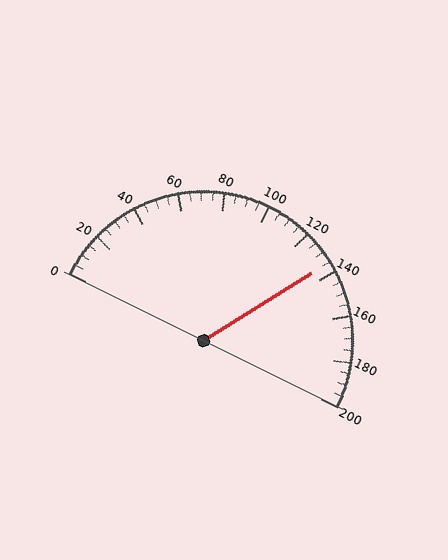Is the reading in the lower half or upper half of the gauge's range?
The reading is in the upper half of the range (0 to 200).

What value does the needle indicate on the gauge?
The needle indicates approximately 135.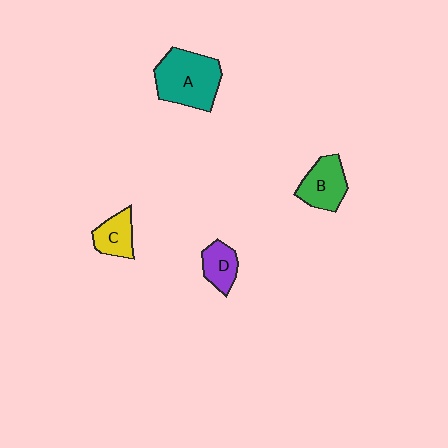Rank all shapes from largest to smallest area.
From largest to smallest: A (teal), B (green), C (yellow), D (purple).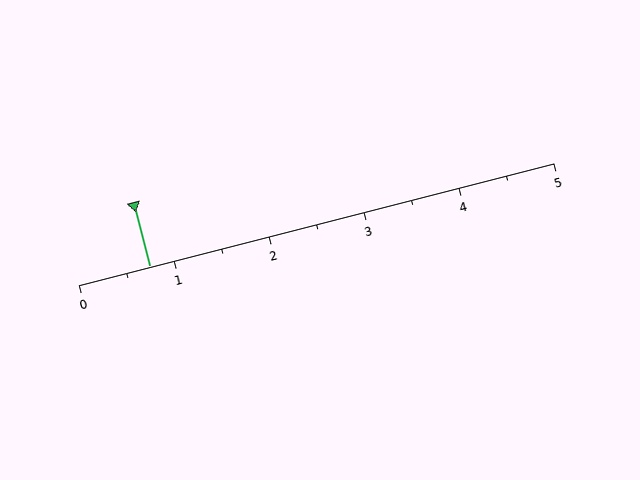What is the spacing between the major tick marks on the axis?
The major ticks are spaced 1 apart.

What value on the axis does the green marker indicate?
The marker indicates approximately 0.8.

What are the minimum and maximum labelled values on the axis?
The axis runs from 0 to 5.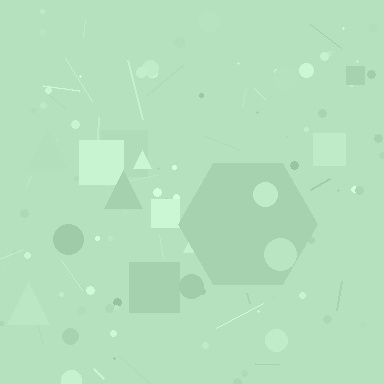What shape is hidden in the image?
A hexagon is hidden in the image.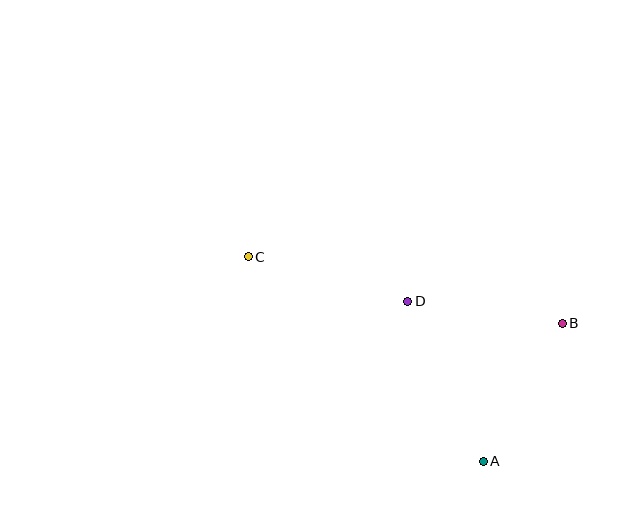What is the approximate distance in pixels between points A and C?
The distance between A and C is approximately 311 pixels.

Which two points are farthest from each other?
Points B and C are farthest from each other.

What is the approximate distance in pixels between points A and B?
The distance between A and B is approximately 159 pixels.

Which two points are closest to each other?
Points B and D are closest to each other.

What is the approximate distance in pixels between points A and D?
The distance between A and D is approximately 177 pixels.